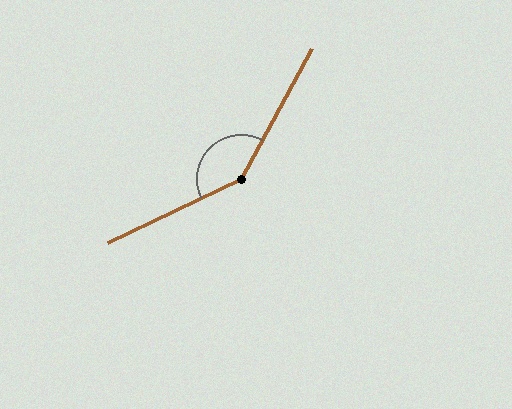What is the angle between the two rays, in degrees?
Approximately 144 degrees.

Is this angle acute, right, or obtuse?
It is obtuse.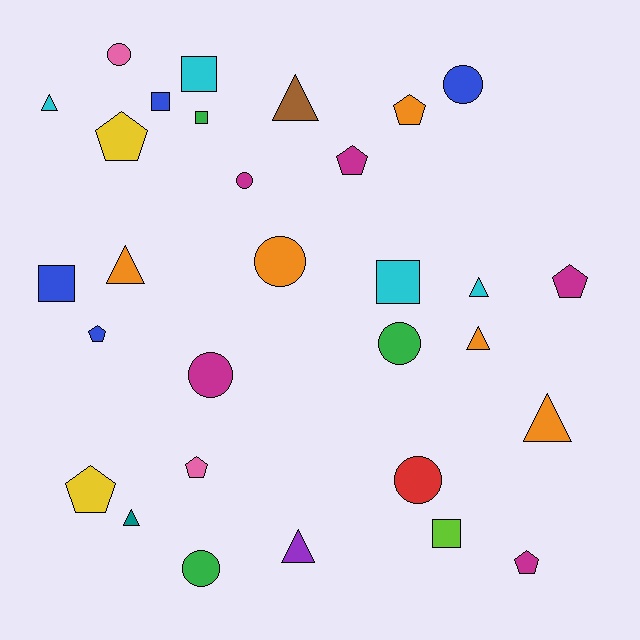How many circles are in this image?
There are 8 circles.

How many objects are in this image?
There are 30 objects.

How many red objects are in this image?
There is 1 red object.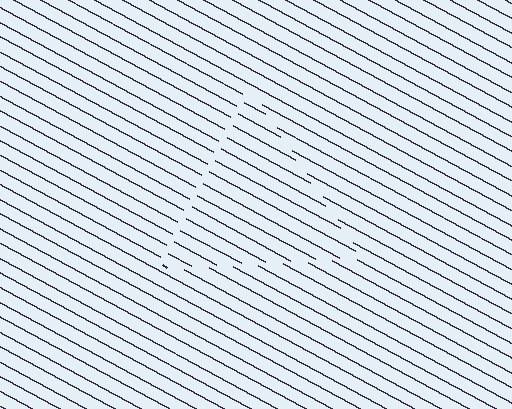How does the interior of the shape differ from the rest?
The interior of the shape contains the same grating, shifted by half a period — the contour is defined by the phase discontinuity where line-ends from the inner and outer gratings abut.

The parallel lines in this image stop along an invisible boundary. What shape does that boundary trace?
An illusory triangle. The interior of the shape contains the same grating, shifted by half a period — the contour is defined by the phase discontinuity where line-ends from the inner and outer gratings abut.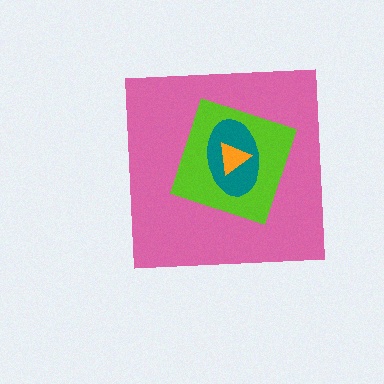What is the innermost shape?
The orange triangle.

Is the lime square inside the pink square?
Yes.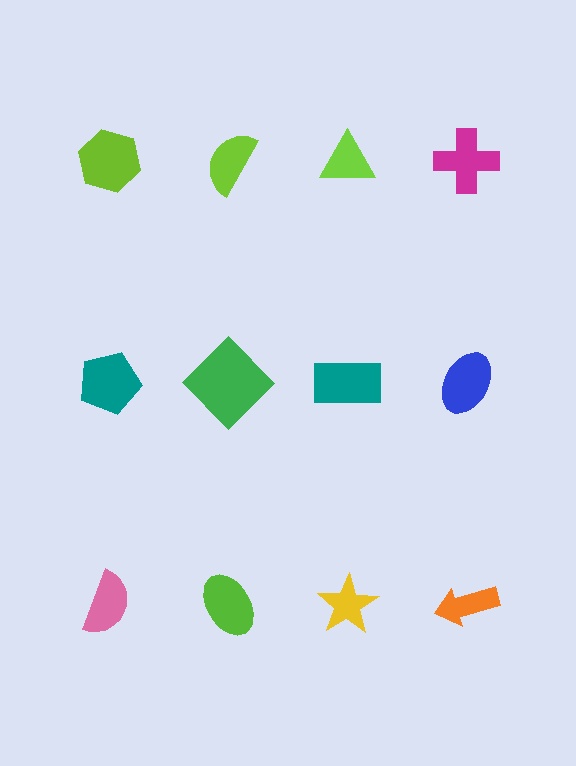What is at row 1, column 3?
A lime triangle.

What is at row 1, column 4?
A magenta cross.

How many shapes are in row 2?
4 shapes.